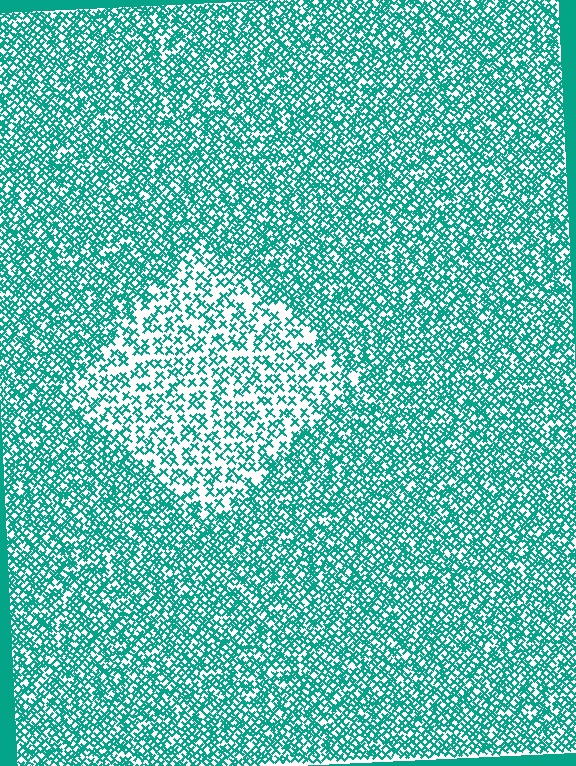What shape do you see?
I see a diamond.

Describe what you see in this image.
The image contains small teal elements arranged at two different densities. A diamond-shaped region is visible where the elements are less densely packed than the surrounding area.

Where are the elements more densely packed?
The elements are more densely packed outside the diamond boundary.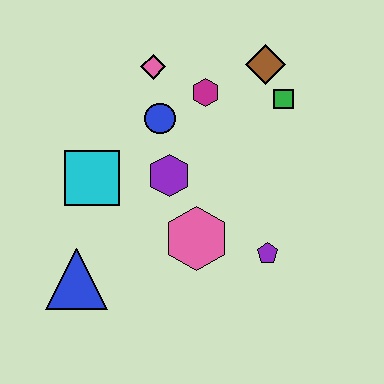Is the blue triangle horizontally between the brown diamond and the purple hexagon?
No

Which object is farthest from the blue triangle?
The brown diamond is farthest from the blue triangle.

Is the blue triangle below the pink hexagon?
Yes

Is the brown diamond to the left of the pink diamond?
No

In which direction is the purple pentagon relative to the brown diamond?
The purple pentagon is below the brown diamond.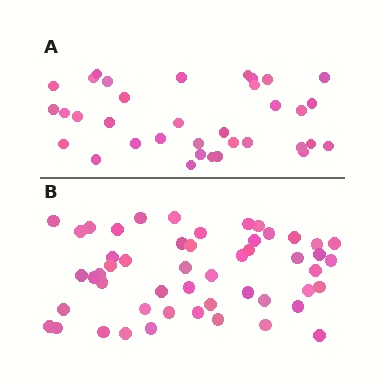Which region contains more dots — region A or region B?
Region B (the bottom region) has more dots.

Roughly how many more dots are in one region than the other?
Region B has approximately 15 more dots than region A.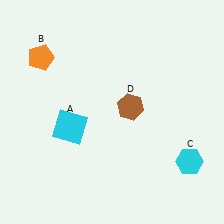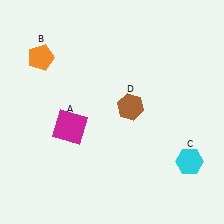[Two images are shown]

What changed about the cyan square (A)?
In Image 1, A is cyan. In Image 2, it changed to magenta.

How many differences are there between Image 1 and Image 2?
There is 1 difference between the two images.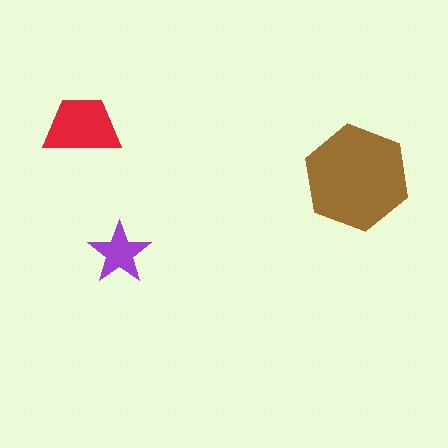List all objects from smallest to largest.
The purple star, the red trapezoid, the brown hexagon.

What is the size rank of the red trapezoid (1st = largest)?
2nd.